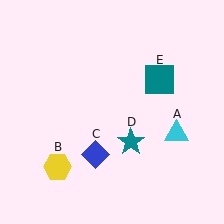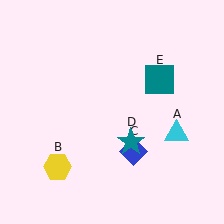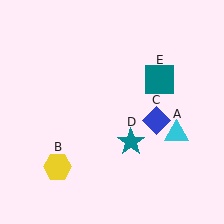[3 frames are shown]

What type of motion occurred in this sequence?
The blue diamond (object C) rotated counterclockwise around the center of the scene.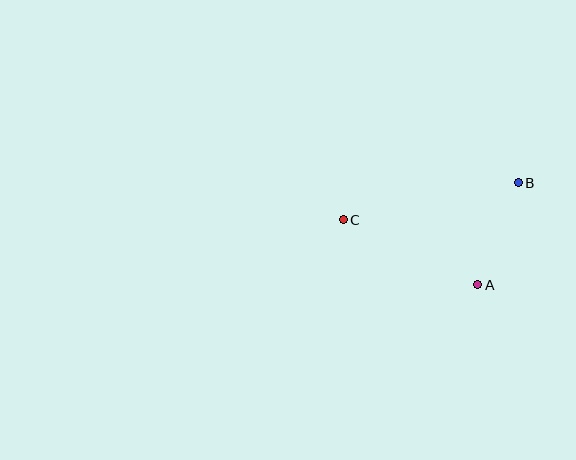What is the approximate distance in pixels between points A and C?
The distance between A and C is approximately 150 pixels.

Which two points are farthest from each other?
Points B and C are farthest from each other.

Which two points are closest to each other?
Points A and B are closest to each other.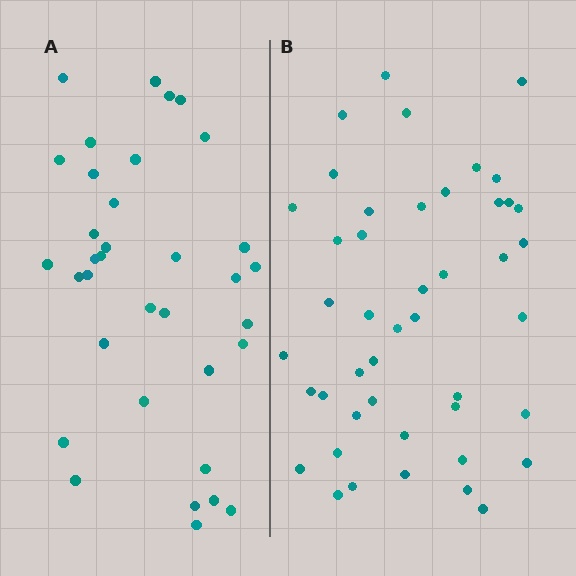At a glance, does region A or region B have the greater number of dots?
Region B (the right region) has more dots.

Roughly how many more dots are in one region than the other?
Region B has roughly 10 or so more dots than region A.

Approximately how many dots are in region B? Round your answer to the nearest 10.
About 40 dots. (The exact count is 45, which rounds to 40.)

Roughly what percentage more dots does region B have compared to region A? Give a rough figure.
About 30% more.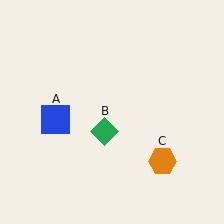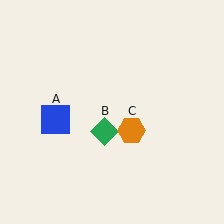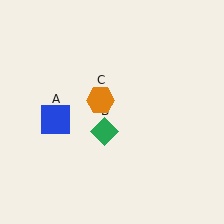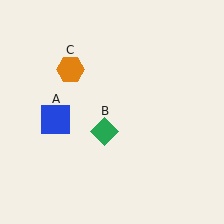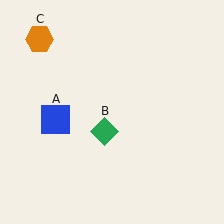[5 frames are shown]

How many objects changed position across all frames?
1 object changed position: orange hexagon (object C).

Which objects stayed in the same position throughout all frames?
Blue square (object A) and green diamond (object B) remained stationary.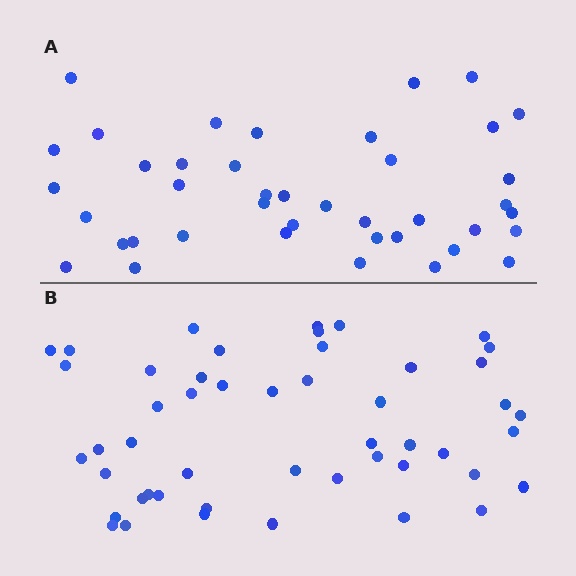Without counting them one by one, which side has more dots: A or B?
Region B (the bottom region) has more dots.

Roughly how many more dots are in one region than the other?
Region B has roughly 8 or so more dots than region A.